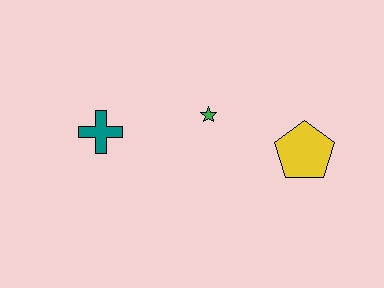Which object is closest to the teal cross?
The green star is closest to the teal cross.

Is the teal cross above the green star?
No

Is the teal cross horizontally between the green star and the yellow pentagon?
No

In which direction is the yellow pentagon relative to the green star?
The yellow pentagon is to the right of the green star.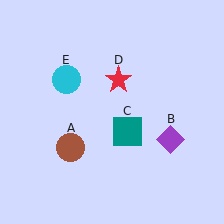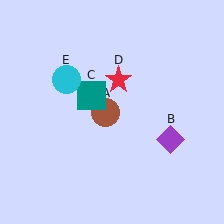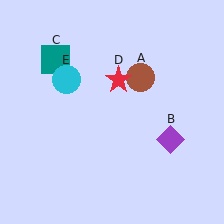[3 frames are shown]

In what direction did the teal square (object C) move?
The teal square (object C) moved up and to the left.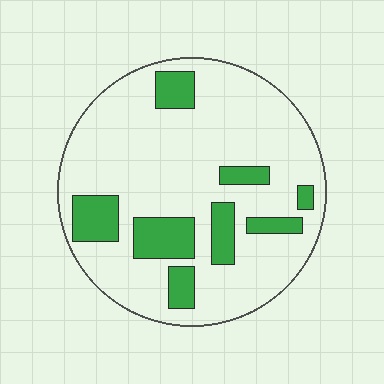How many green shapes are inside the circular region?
8.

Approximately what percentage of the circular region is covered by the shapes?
Approximately 20%.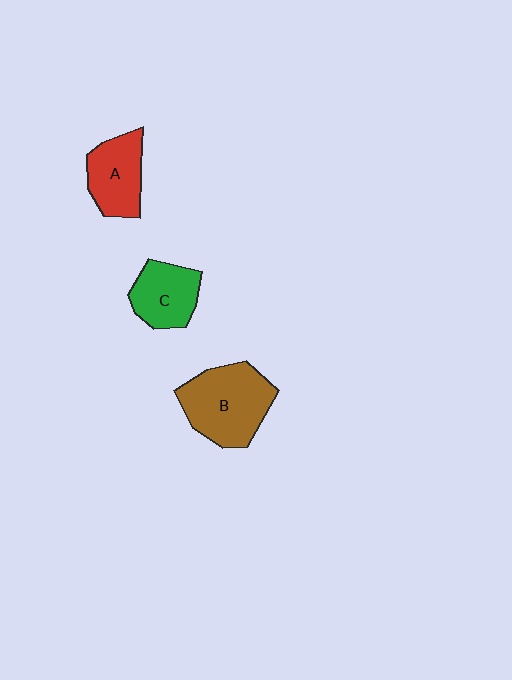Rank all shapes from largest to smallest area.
From largest to smallest: B (brown), A (red), C (green).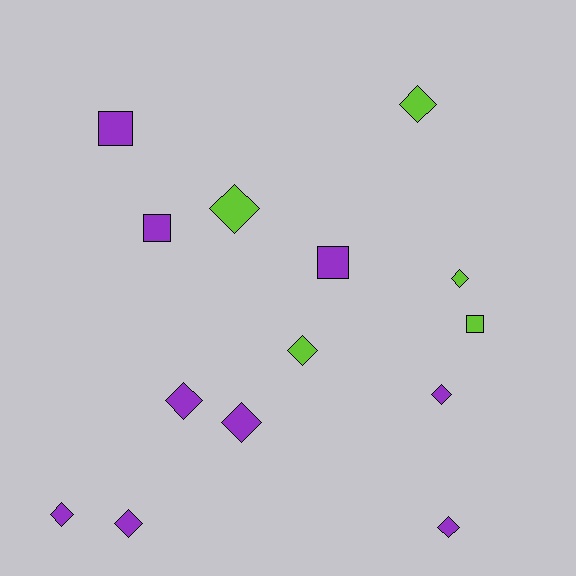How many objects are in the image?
There are 14 objects.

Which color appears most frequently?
Purple, with 9 objects.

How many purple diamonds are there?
There are 6 purple diamonds.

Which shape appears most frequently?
Diamond, with 10 objects.